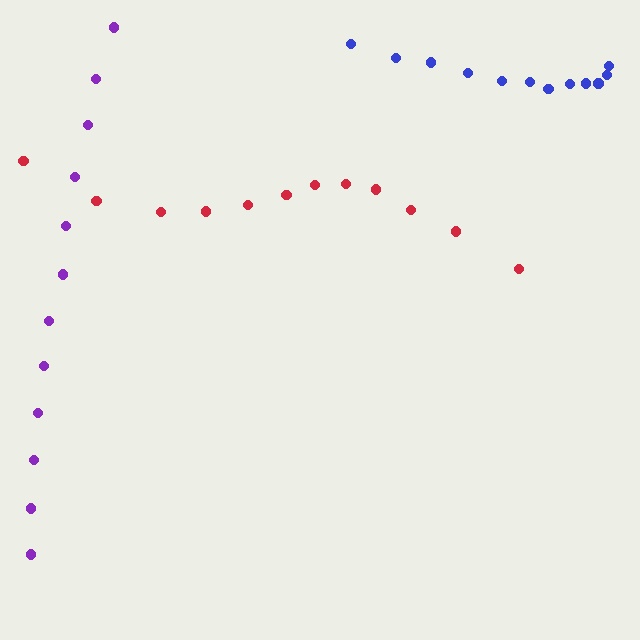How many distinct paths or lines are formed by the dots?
There are 3 distinct paths.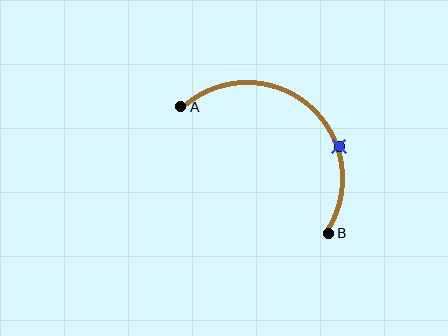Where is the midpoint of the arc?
The arc midpoint is the point on the curve farthest from the straight line joining A and B. It sits above and to the right of that line.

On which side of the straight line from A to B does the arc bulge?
The arc bulges above and to the right of the straight line connecting A and B.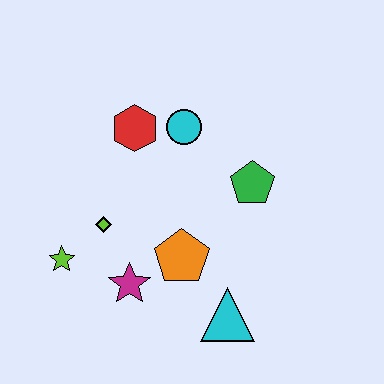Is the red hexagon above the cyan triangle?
Yes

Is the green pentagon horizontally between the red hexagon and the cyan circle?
No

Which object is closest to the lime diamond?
The lime star is closest to the lime diamond.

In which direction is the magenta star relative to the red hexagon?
The magenta star is below the red hexagon.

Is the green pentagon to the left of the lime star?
No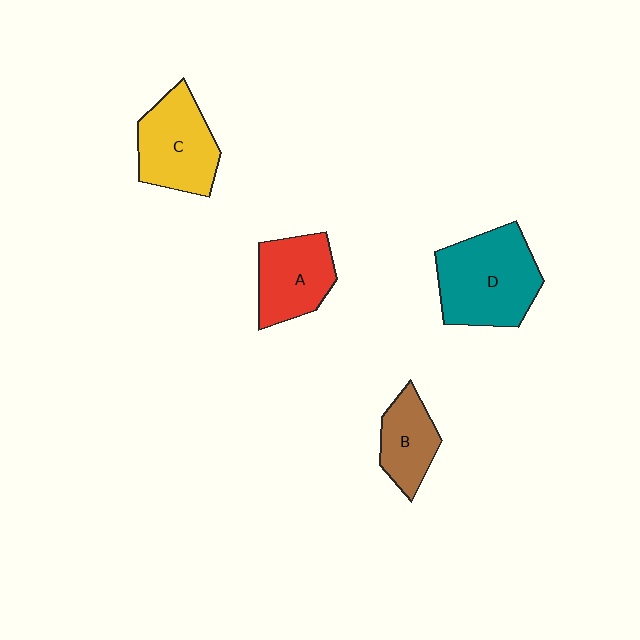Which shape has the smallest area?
Shape B (brown).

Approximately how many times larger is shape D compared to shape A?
Approximately 1.5 times.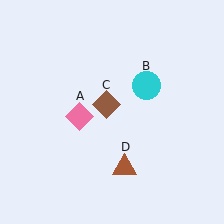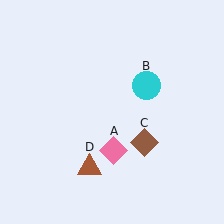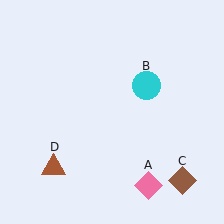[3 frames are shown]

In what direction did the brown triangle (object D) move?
The brown triangle (object D) moved left.